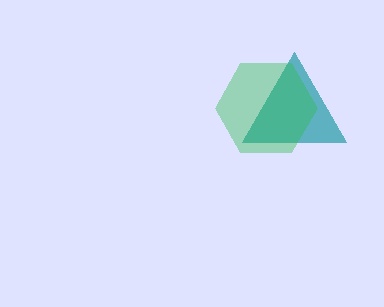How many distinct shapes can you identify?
There are 2 distinct shapes: a teal triangle, a green hexagon.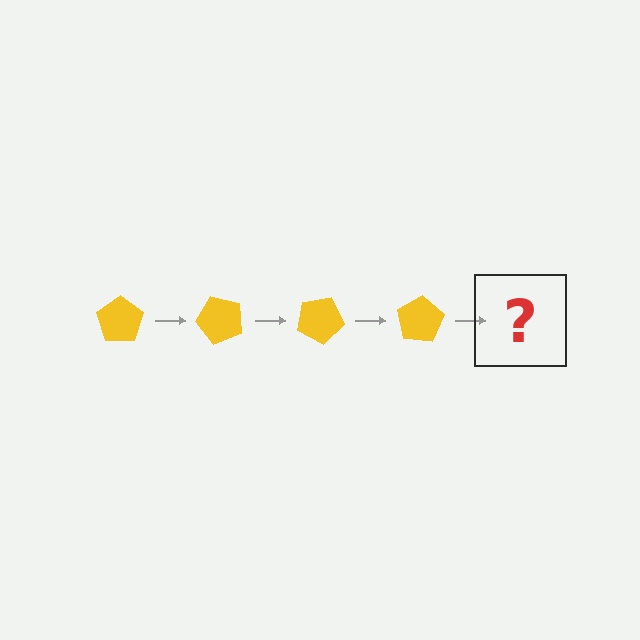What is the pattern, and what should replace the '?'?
The pattern is that the pentagon rotates 50 degrees each step. The '?' should be a yellow pentagon rotated 200 degrees.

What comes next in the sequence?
The next element should be a yellow pentagon rotated 200 degrees.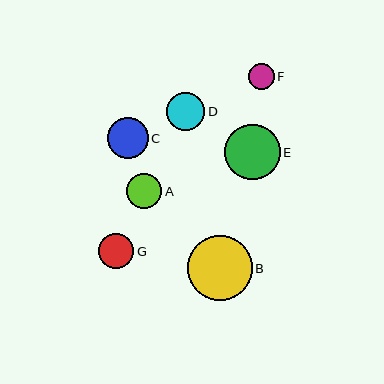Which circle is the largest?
Circle B is the largest with a size of approximately 65 pixels.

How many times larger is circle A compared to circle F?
Circle A is approximately 1.3 times the size of circle F.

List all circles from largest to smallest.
From largest to smallest: B, E, C, D, G, A, F.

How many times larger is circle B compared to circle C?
Circle B is approximately 1.6 times the size of circle C.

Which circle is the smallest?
Circle F is the smallest with a size of approximately 26 pixels.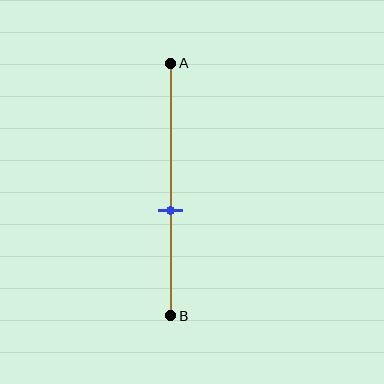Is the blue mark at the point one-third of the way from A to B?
No, the mark is at about 60% from A, not at the 33% one-third point.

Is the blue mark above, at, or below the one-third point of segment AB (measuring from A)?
The blue mark is below the one-third point of segment AB.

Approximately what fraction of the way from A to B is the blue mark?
The blue mark is approximately 60% of the way from A to B.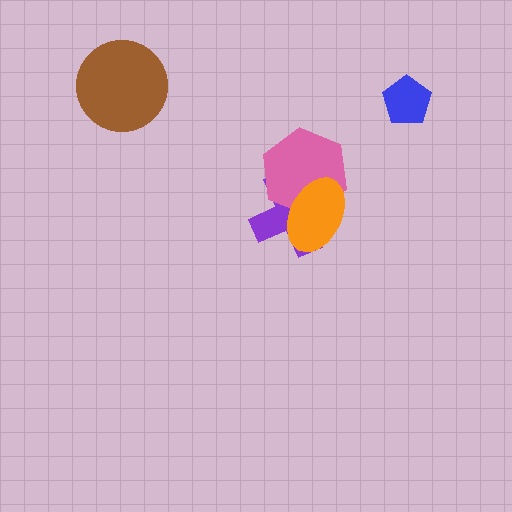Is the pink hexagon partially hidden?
Yes, it is partially covered by another shape.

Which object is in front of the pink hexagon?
The orange ellipse is in front of the pink hexagon.